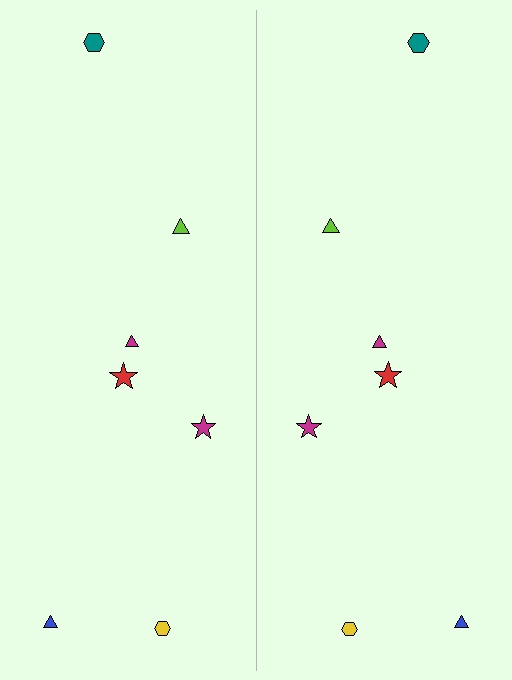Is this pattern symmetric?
Yes, this pattern has bilateral (reflection) symmetry.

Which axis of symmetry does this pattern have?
The pattern has a vertical axis of symmetry running through the center of the image.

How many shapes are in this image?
There are 14 shapes in this image.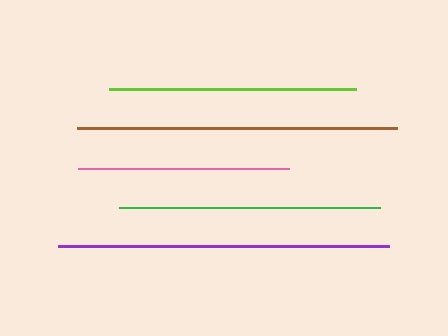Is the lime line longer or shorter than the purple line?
The purple line is longer than the lime line.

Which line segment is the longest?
The purple line is the longest at approximately 331 pixels.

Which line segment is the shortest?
The pink line is the shortest at approximately 211 pixels.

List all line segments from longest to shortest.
From longest to shortest: purple, brown, green, lime, pink.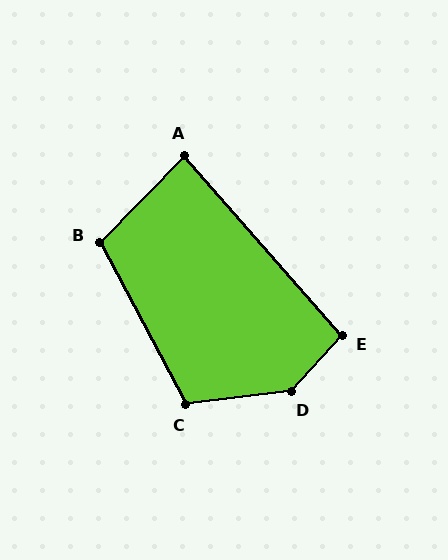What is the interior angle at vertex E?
Approximately 97 degrees (obtuse).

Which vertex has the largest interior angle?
D, at approximately 139 degrees.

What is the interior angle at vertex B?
Approximately 107 degrees (obtuse).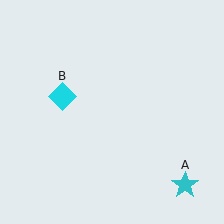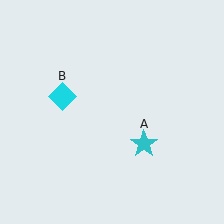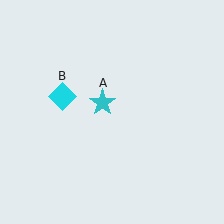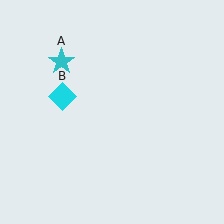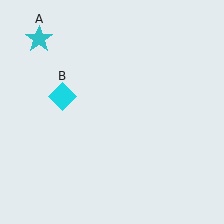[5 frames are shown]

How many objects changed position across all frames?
1 object changed position: cyan star (object A).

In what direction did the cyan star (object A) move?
The cyan star (object A) moved up and to the left.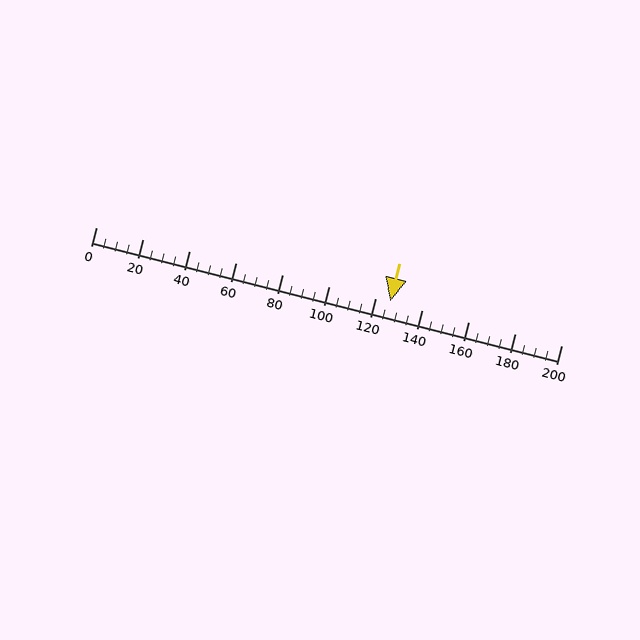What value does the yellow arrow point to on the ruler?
The yellow arrow points to approximately 126.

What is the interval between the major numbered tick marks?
The major tick marks are spaced 20 units apart.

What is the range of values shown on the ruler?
The ruler shows values from 0 to 200.